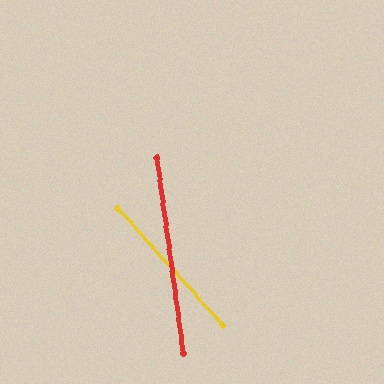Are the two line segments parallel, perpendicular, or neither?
Neither parallel nor perpendicular — they differ by about 34°.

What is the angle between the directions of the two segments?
Approximately 34 degrees.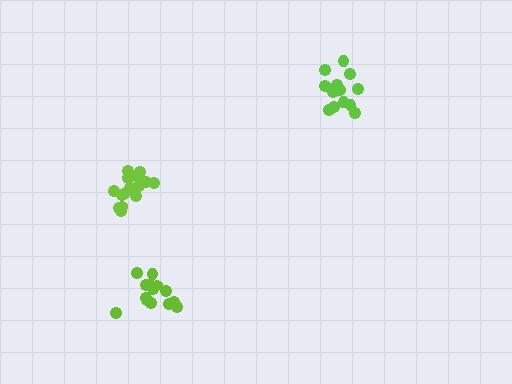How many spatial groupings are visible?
There are 3 spatial groupings.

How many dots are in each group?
Group 1: 18 dots, Group 2: 15 dots, Group 3: 14 dots (47 total).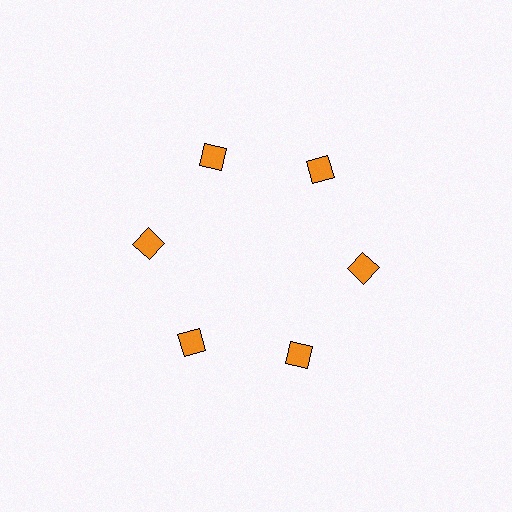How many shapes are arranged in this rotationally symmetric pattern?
There are 6 shapes, arranged in 6 groups of 1.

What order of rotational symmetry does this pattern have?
This pattern has 6-fold rotational symmetry.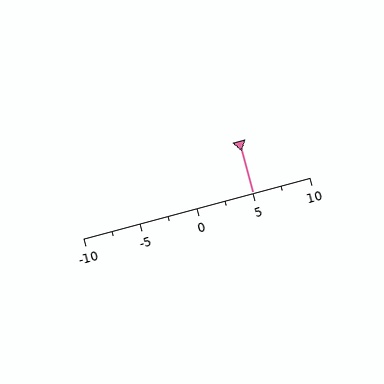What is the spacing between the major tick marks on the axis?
The major ticks are spaced 5 apart.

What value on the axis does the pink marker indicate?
The marker indicates approximately 5.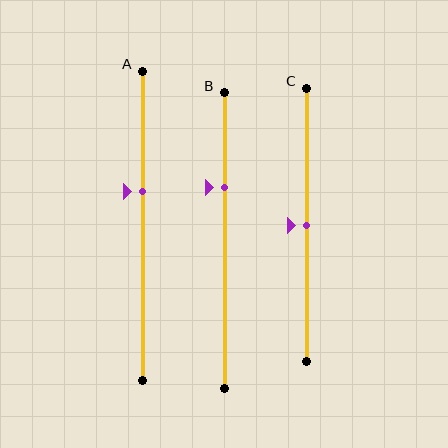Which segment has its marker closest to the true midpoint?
Segment C has its marker closest to the true midpoint.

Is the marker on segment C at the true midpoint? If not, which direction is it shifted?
Yes, the marker on segment C is at the true midpoint.